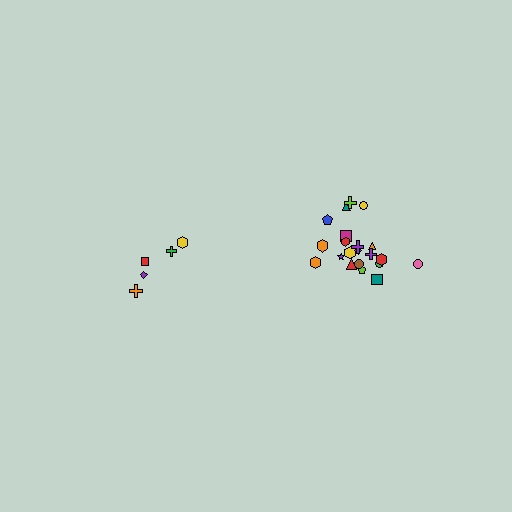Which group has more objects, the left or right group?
The right group.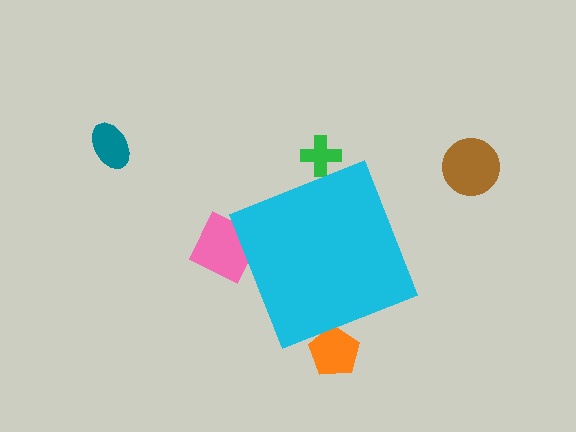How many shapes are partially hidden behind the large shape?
3 shapes are partially hidden.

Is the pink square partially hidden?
Yes, the pink square is partially hidden behind the cyan diamond.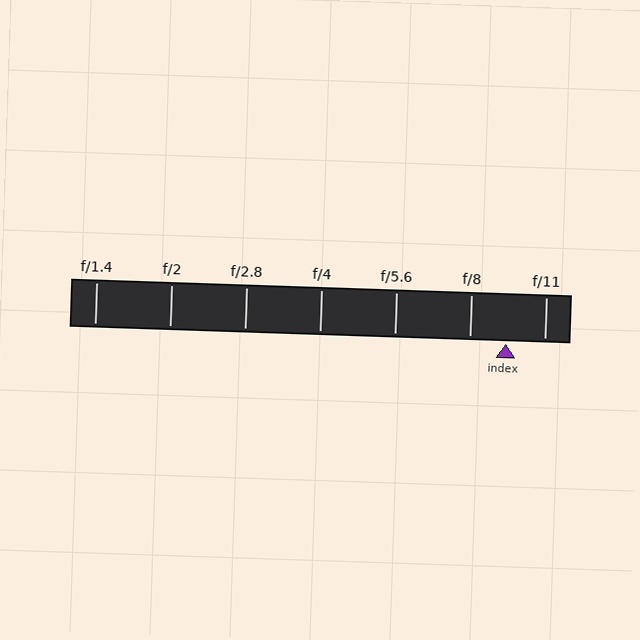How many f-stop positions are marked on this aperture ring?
There are 7 f-stop positions marked.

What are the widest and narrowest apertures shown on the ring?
The widest aperture shown is f/1.4 and the narrowest is f/11.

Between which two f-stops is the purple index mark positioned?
The index mark is between f/8 and f/11.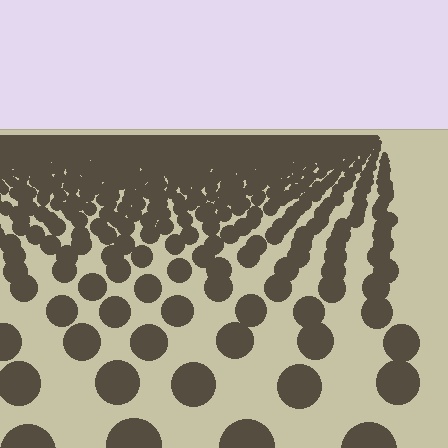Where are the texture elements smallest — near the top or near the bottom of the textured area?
Near the top.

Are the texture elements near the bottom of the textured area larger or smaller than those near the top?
Larger. Near the bottom, elements are closer to the viewer and appear at a bigger on-screen size.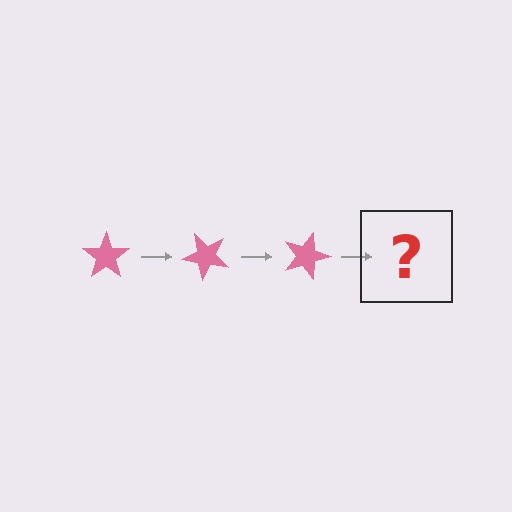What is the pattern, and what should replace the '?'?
The pattern is that the star rotates 45 degrees each step. The '?' should be a pink star rotated 135 degrees.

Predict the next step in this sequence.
The next step is a pink star rotated 135 degrees.